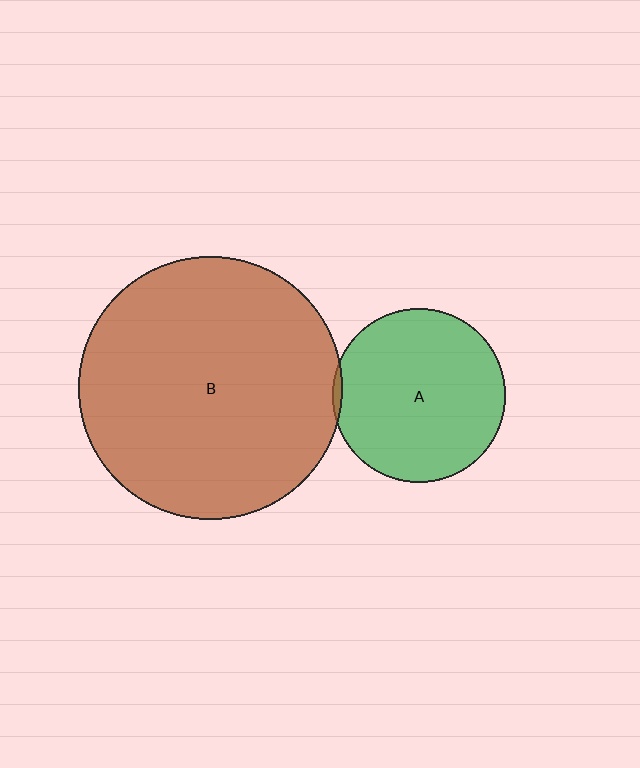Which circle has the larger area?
Circle B (brown).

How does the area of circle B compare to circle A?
Approximately 2.3 times.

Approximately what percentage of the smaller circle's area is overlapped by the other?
Approximately 5%.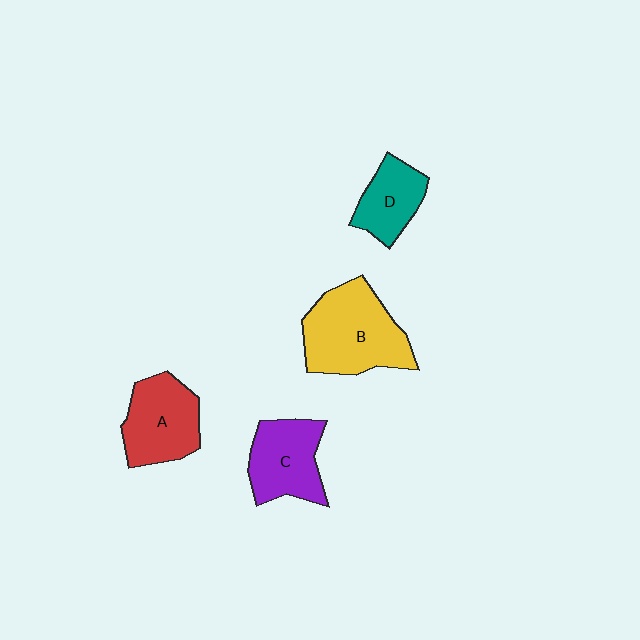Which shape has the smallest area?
Shape D (teal).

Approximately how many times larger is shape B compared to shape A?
Approximately 1.3 times.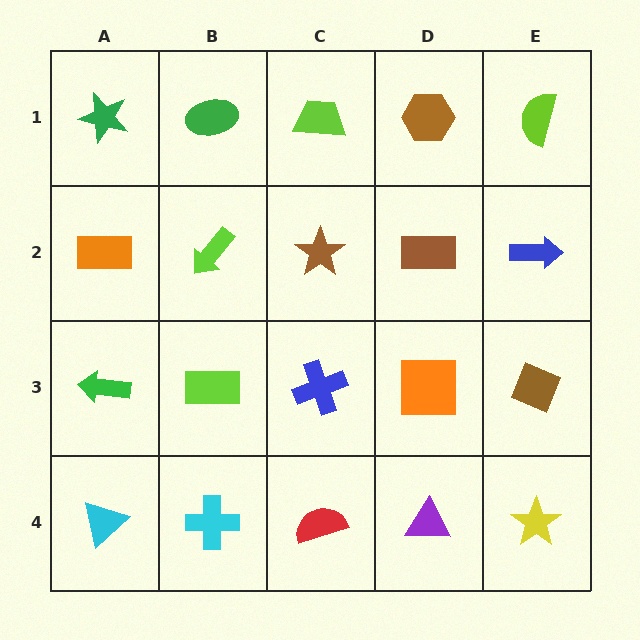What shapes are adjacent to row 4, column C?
A blue cross (row 3, column C), a cyan cross (row 4, column B), a purple triangle (row 4, column D).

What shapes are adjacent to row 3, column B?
A lime arrow (row 2, column B), a cyan cross (row 4, column B), a green arrow (row 3, column A), a blue cross (row 3, column C).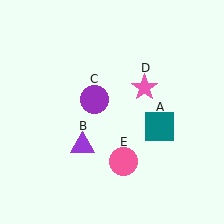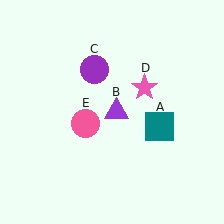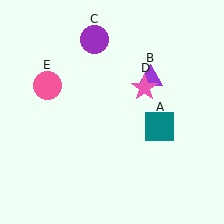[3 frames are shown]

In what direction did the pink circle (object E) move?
The pink circle (object E) moved up and to the left.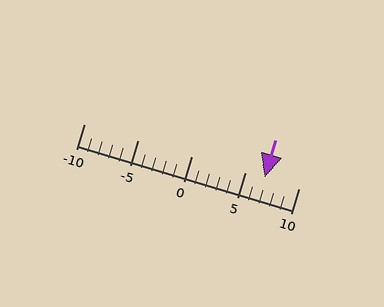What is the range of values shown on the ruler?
The ruler shows values from -10 to 10.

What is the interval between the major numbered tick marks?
The major tick marks are spaced 5 units apart.